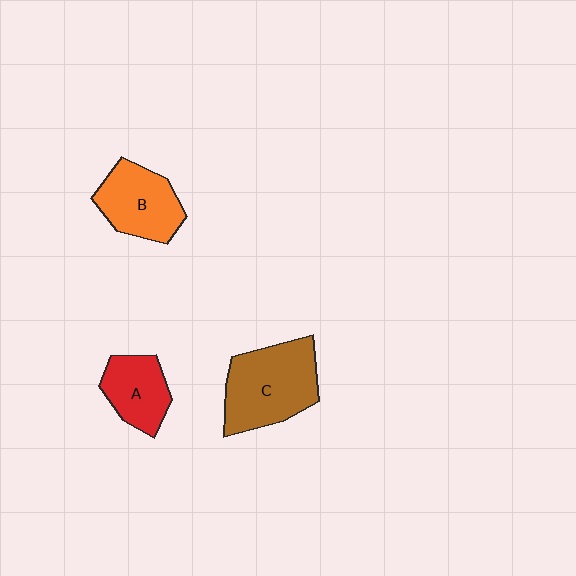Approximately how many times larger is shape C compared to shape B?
Approximately 1.3 times.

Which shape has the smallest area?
Shape A (red).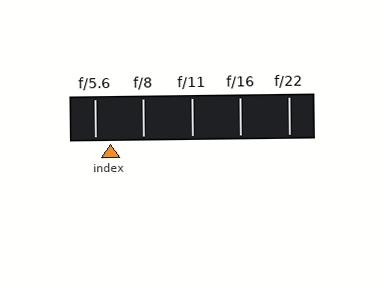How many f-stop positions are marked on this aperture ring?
There are 5 f-stop positions marked.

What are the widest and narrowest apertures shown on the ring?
The widest aperture shown is f/5.6 and the narrowest is f/22.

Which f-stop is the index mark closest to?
The index mark is closest to f/5.6.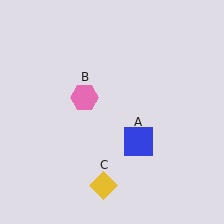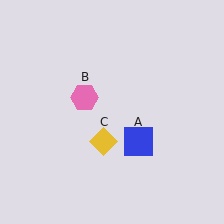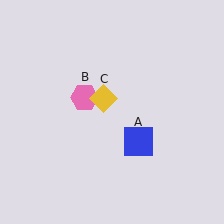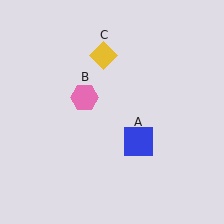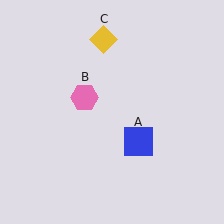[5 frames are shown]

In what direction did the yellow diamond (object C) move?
The yellow diamond (object C) moved up.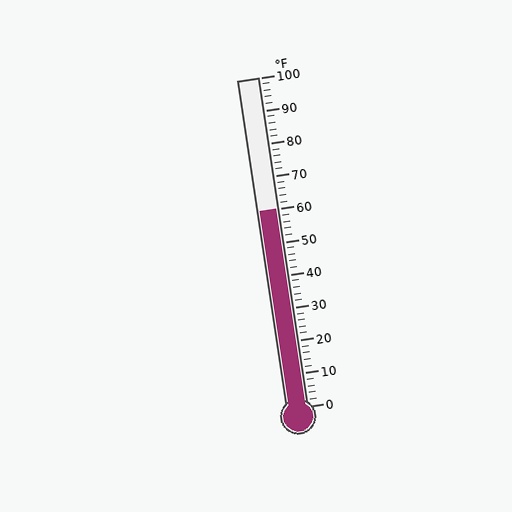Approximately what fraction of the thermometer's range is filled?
The thermometer is filled to approximately 60% of its range.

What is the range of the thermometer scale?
The thermometer scale ranges from 0°F to 100°F.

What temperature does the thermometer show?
The thermometer shows approximately 60°F.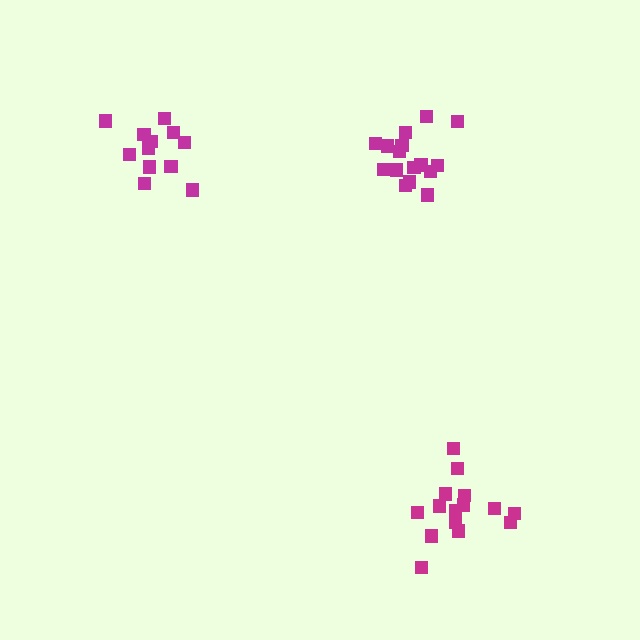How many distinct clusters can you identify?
There are 3 distinct clusters.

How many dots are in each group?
Group 1: 16 dots, Group 2: 12 dots, Group 3: 15 dots (43 total).